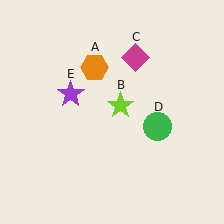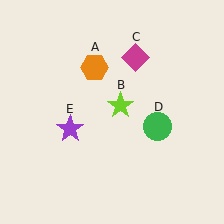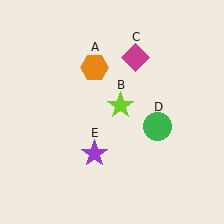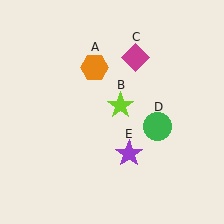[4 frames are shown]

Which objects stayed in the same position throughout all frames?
Orange hexagon (object A) and lime star (object B) and magenta diamond (object C) and green circle (object D) remained stationary.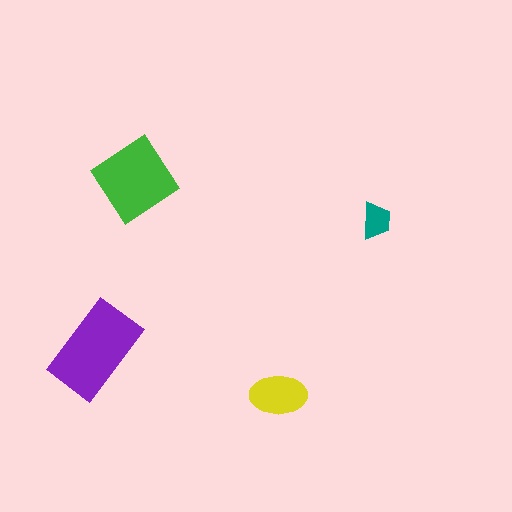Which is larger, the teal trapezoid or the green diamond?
The green diamond.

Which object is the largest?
The purple rectangle.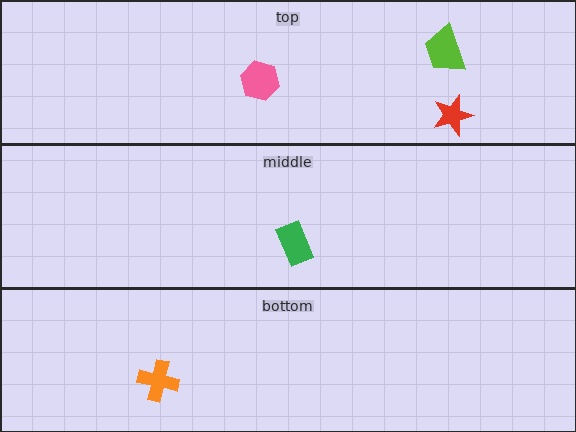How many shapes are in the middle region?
1.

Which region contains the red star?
The top region.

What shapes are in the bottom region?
The orange cross.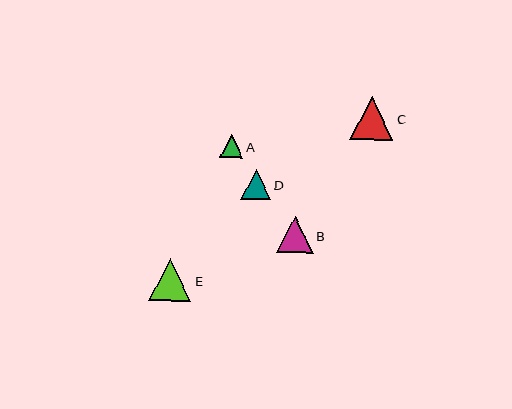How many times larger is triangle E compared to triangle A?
Triangle E is approximately 1.8 times the size of triangle A.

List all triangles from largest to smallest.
From largest to smallest: C, E, B, D, A.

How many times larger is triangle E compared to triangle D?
Triangle E is approximately 1.4 times the size of triangle D.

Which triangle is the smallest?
Triangle A is the smallest with a size of approximately 23 pixels.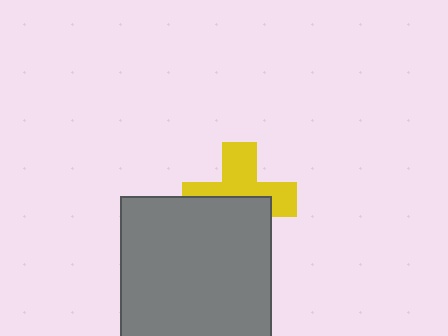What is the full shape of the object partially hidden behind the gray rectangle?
The partially hidden object is a yellow cross.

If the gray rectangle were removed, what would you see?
You would see the complete yellow cross.